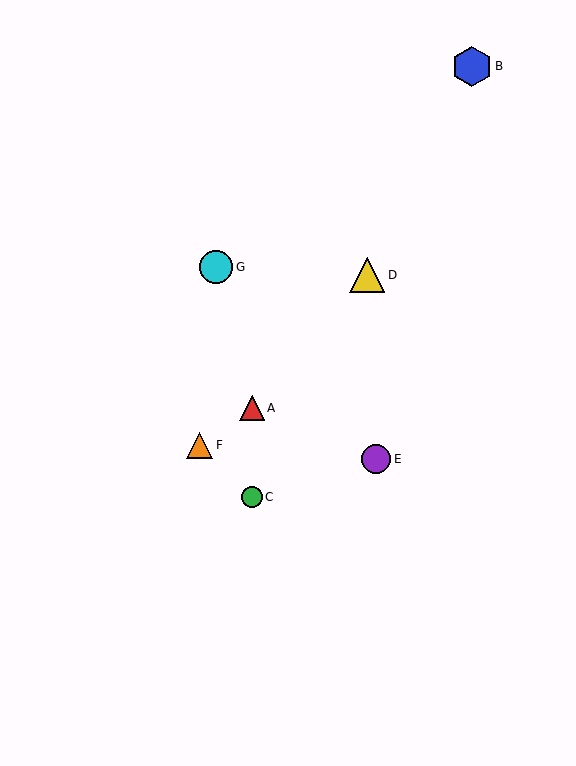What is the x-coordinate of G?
Object G is at x≈216.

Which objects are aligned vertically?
Objects A, C are aligned vertically.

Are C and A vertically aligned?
Yes, both are at x≈252.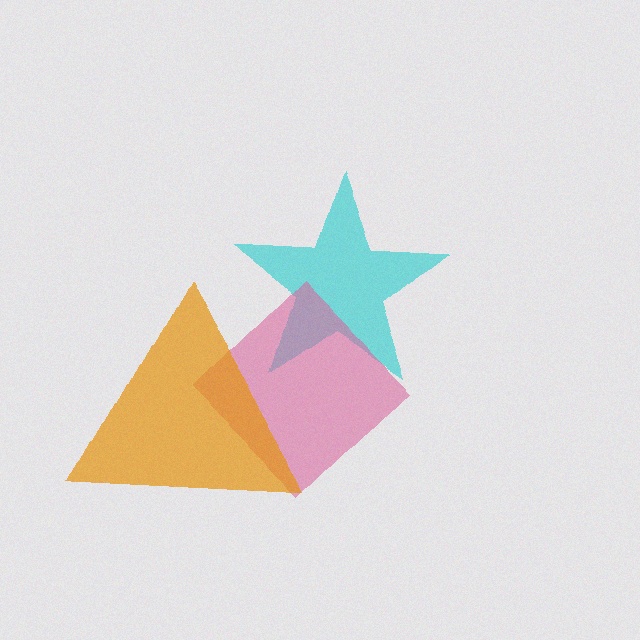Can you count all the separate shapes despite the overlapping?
Yes, there are 3 separate shapes.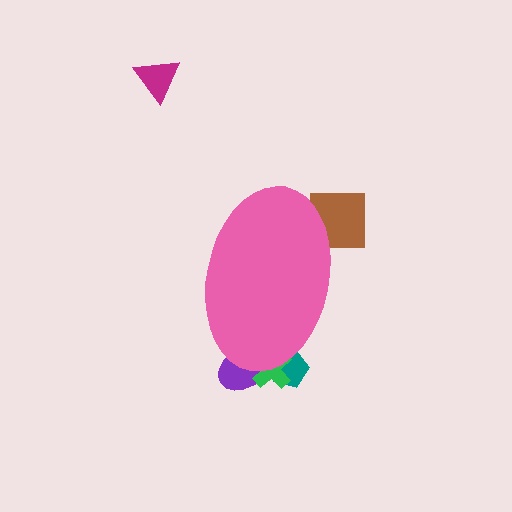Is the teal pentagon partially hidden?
Yes, the teal pentagon is partially hidden behind the pink ellipse.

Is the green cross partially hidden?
Yes, the green cross is partially hidden behind the pink ellipse.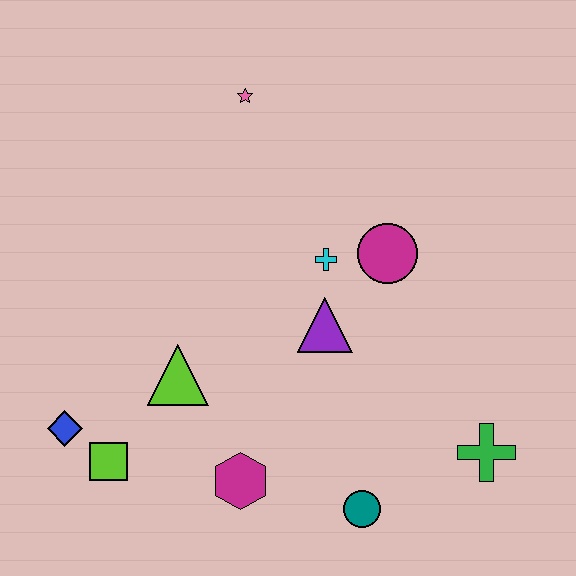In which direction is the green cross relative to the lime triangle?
The green cross is to the right of the lime triangle.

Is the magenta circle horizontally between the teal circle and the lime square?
No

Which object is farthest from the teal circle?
The pink star is farthest from the teal circle.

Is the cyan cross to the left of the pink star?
No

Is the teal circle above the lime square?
No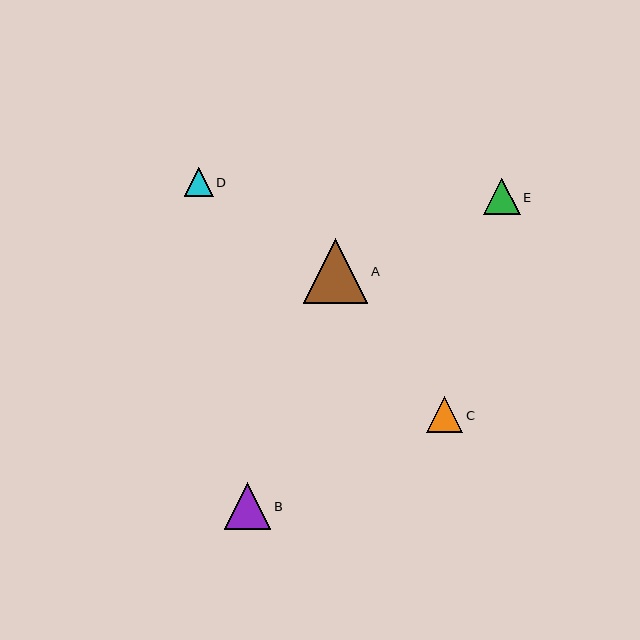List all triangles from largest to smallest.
From largest to smallest: A, B, E, C, D.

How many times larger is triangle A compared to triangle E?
Triangle A is approximately 1.8 times the size of triangle E.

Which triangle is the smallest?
Triangle D is the smallest with a size of approximately 29 pixels.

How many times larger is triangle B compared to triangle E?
Triangle B is approximately 1.3 times the size of triangle E.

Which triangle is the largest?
Triangle A is the largest with a size of approximately 65 pixels.